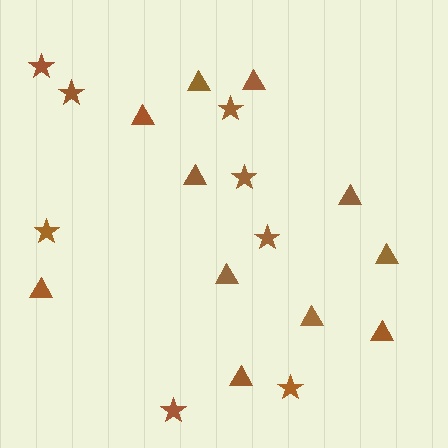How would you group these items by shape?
There are 2 groups: one group of stars (8) and one group of triangles (11).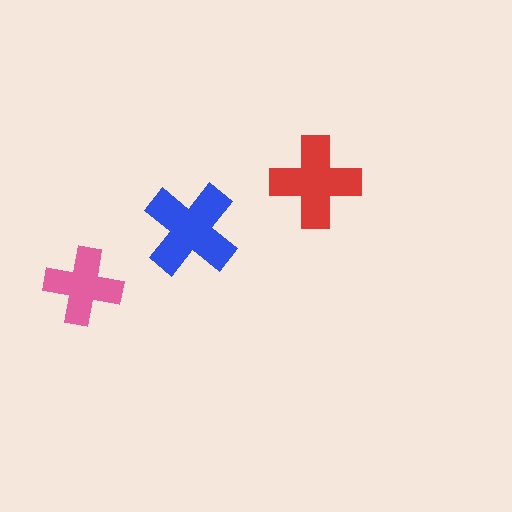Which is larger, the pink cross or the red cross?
The red one.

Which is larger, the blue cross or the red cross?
The blue one.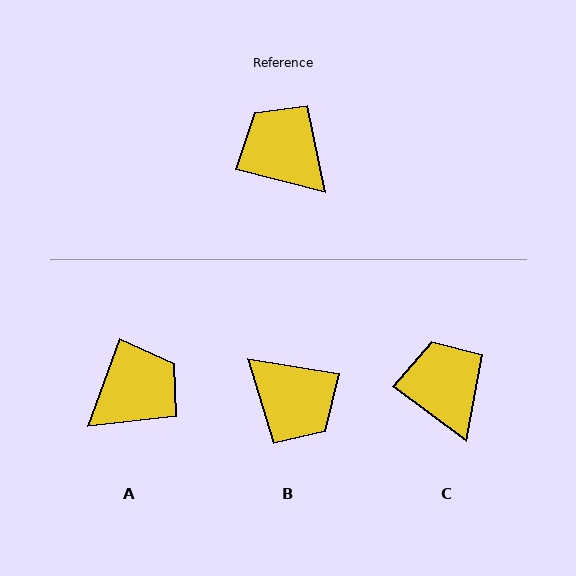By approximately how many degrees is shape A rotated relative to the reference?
Approximately 95 degrees clockwise.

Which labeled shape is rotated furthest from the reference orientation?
B, about 174 degrees away.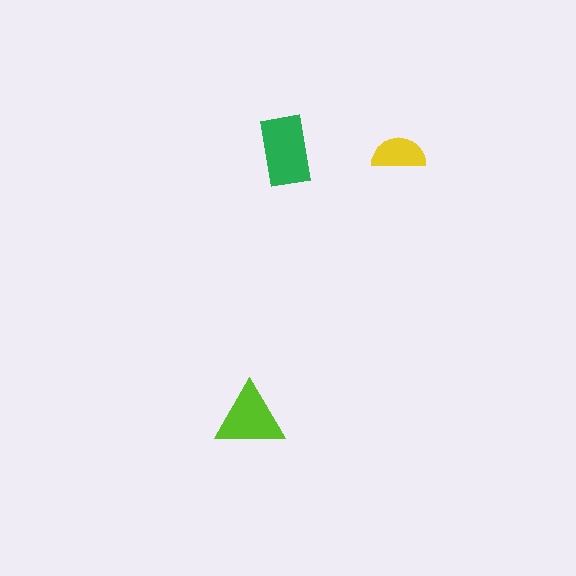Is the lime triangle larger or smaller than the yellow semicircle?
Larger.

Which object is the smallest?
The yellow semicircle.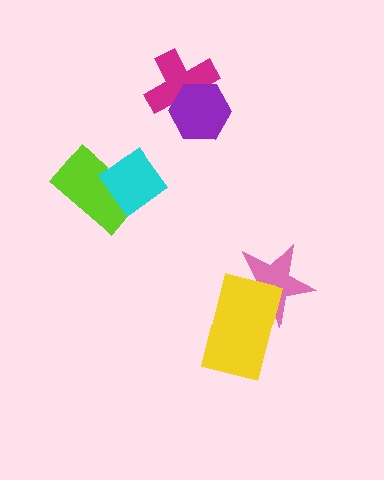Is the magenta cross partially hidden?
Yes, it is partially covered by another shape.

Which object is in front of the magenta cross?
The purple hexagon is in front of the magenta cross.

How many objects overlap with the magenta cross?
1 object overlaps with the magenta cross.